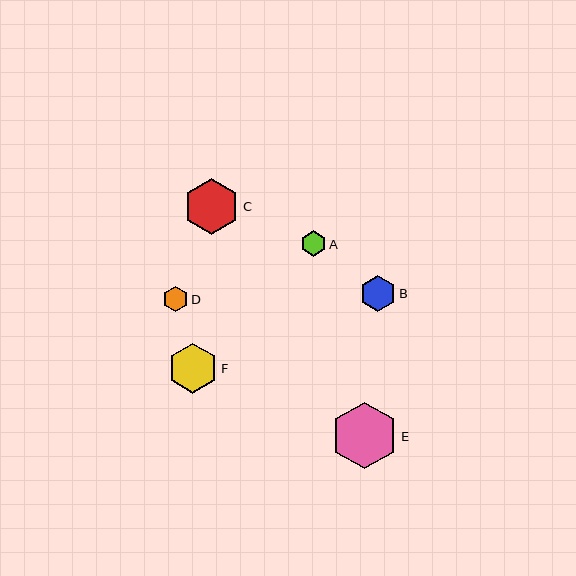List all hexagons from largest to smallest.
From largest to smallest: E, C, F, B, D, A.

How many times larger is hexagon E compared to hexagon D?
Hexagon E is approximately 2.6 times the size of hexagon D.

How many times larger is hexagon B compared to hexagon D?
Hexagon B is approximately 1.4 times the size of hexagon D.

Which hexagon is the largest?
Hexagon E is the largest with a size of approximately 67 pixels.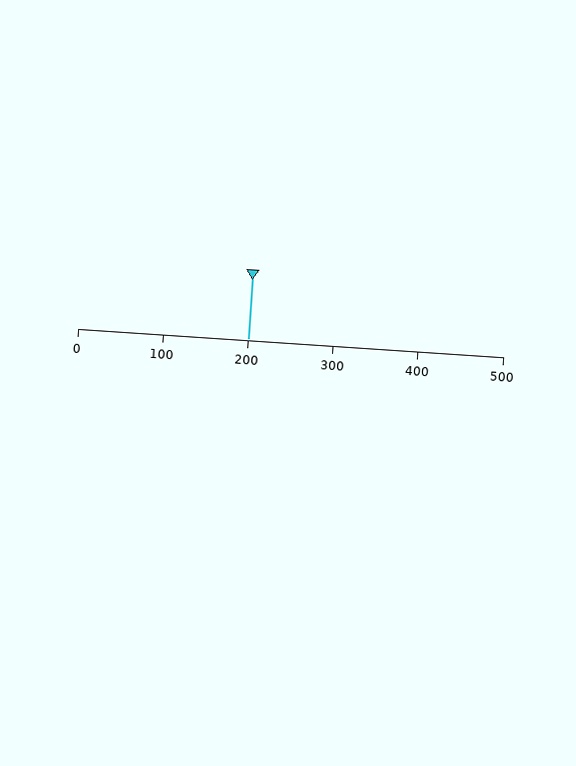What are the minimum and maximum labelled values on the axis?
The axis runs from 0 to 500.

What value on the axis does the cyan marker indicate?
The marker indicates approximately 200.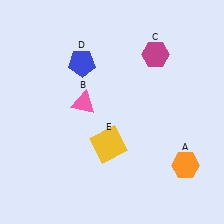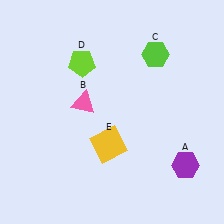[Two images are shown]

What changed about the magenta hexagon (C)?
In Image 1, C is magenta. In Image 2, it changed to lime.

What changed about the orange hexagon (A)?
In Image 1, A is orange. In Image 2, it changed to purple.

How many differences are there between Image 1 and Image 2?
There are 3 differences between the two images.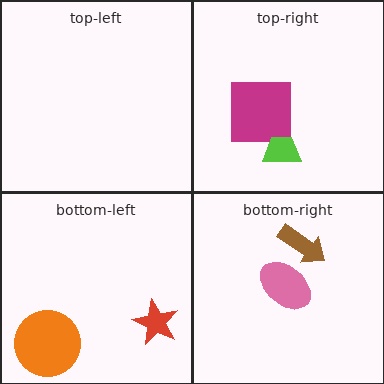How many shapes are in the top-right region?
2.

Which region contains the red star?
The bottom-left region.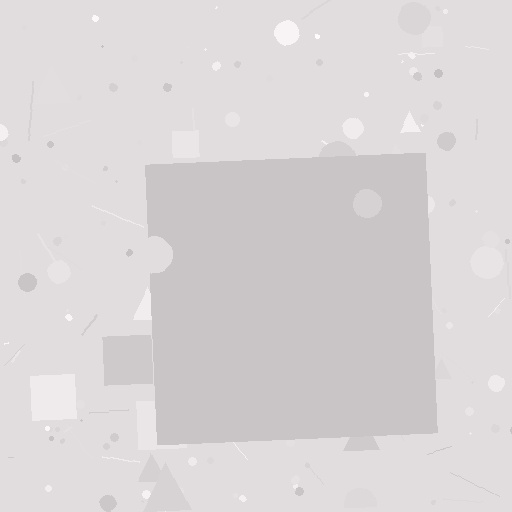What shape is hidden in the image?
A square is hidden in the image.